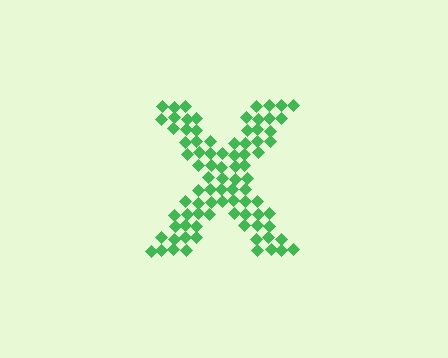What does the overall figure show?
The overall figure shows the letter X.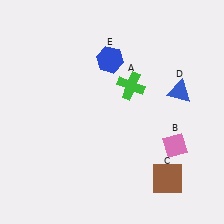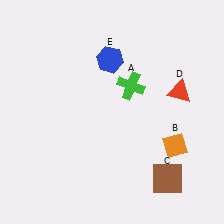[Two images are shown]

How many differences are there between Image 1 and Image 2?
There are 2 differences between the two images.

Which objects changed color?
B changed from pink to orange. D changed from blue to red.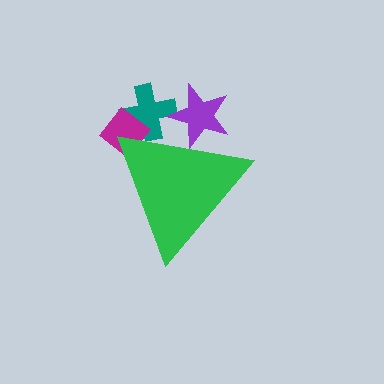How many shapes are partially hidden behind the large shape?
3 shapes are partially hidden.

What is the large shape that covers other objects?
A green triangle.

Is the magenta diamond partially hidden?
Yes, the magenta diamond is partially hidden behind the green triangle.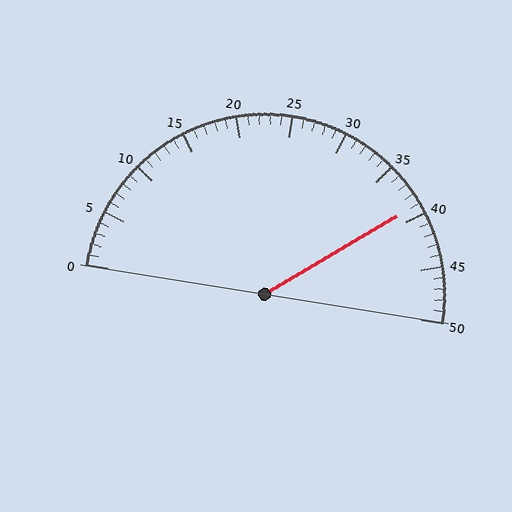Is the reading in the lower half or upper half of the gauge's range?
The reading is in the upper half of the range (0 to 50).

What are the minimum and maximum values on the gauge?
The gauge ranges from 0 to 50.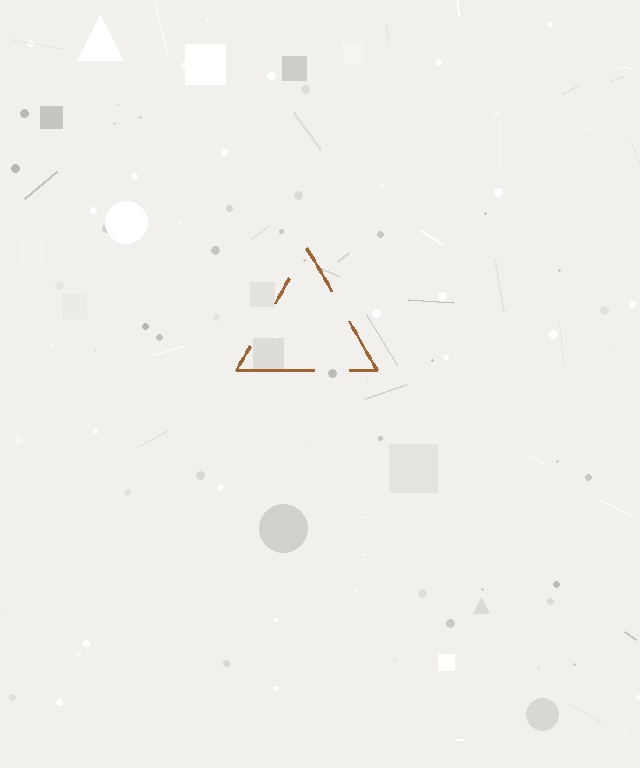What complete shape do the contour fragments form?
The contour fragments form a triangle.